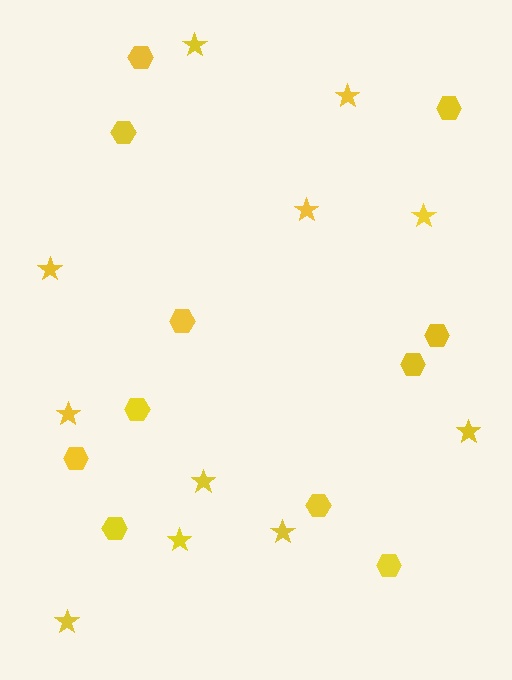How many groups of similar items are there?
There are 2 groups: one group of hexagons (11) and one group of stars (11).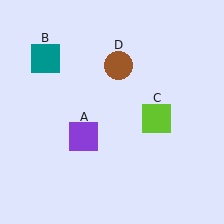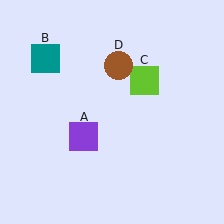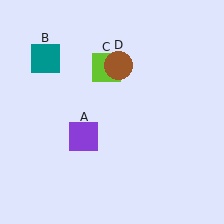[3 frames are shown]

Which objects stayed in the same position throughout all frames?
Purple square (object A) and teal square (object B) and brown circle (object D) remained stationary.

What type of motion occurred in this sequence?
The lime square (object C) rotated counterclockwise around the center of the scene.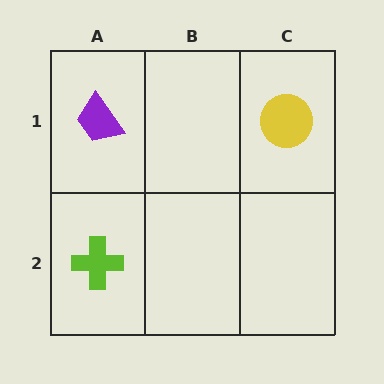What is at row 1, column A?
A purple trapezoid.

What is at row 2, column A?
A lime cross.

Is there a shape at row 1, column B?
No, that cell is empty.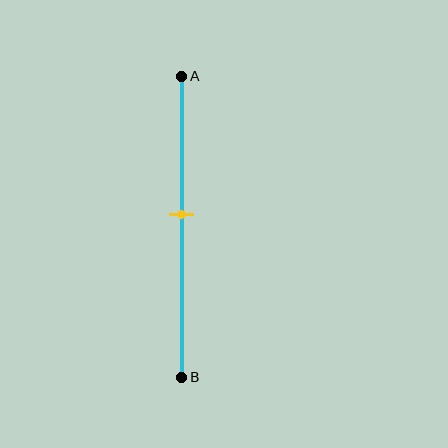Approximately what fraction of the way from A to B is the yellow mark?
The yellow mark is approximately 45% of the way from A to B.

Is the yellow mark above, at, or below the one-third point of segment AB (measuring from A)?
The yellow mark is below the one-third point of segment AB.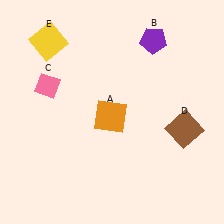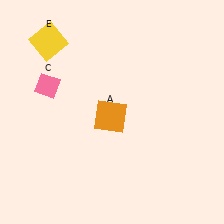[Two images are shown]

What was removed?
The purple pentagon (B), the brown square (D) were removed in Image 2.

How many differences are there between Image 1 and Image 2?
There are 2 differences between the two images.